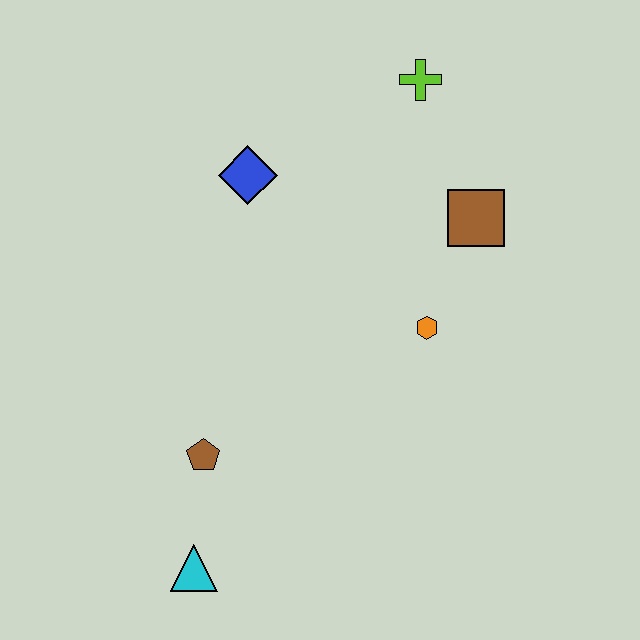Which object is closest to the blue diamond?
The lime cross is closest to the blue diamond.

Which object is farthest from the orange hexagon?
The cyan triangle is farthest from the orange hexagon.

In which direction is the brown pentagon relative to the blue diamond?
The brown pentagon is below the blue diamond.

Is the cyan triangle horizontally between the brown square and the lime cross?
No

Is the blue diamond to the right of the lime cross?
No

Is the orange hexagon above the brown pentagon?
Yes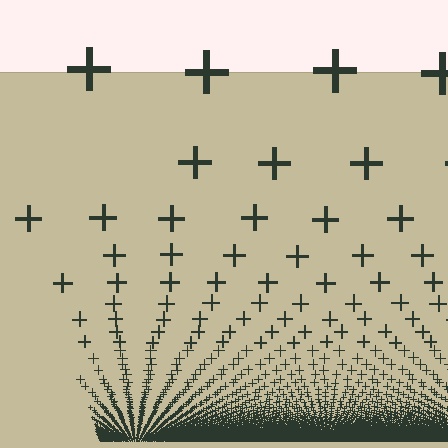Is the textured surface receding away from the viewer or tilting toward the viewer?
The surface appears to tilt toward the viewer. Texture elements get larger and sparser toward the top.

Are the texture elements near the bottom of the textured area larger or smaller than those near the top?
Smaller. The gradient is inverted — elements near the bottom are smaller and denser.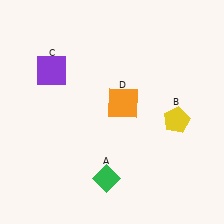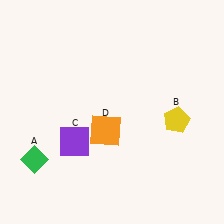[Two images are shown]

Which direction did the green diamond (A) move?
The green diamond (A) moved left.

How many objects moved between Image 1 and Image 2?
3 objects moved between the two images.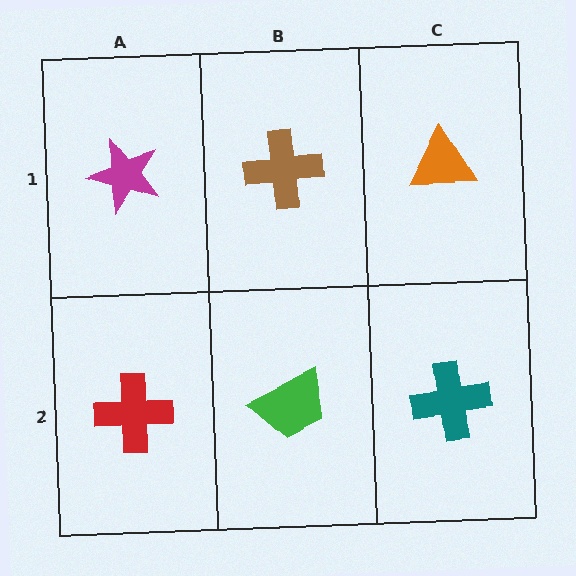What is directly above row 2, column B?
A brown cross.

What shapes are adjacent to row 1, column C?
A teal cross (row 2, column C), a brown cross (row 1, column B).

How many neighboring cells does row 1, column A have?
2.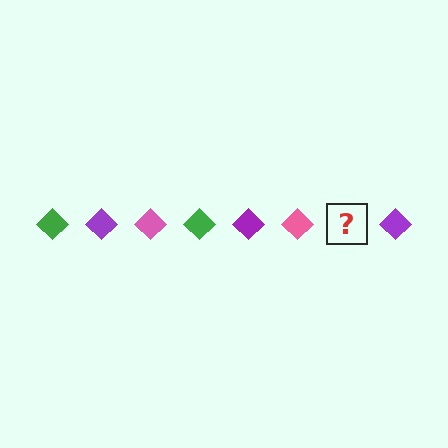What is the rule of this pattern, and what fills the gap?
The rule is that the pattern cycles through green, purple, pink diamonds. The gap should be filled with a green diamond.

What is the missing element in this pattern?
The missing element is a green diamond.